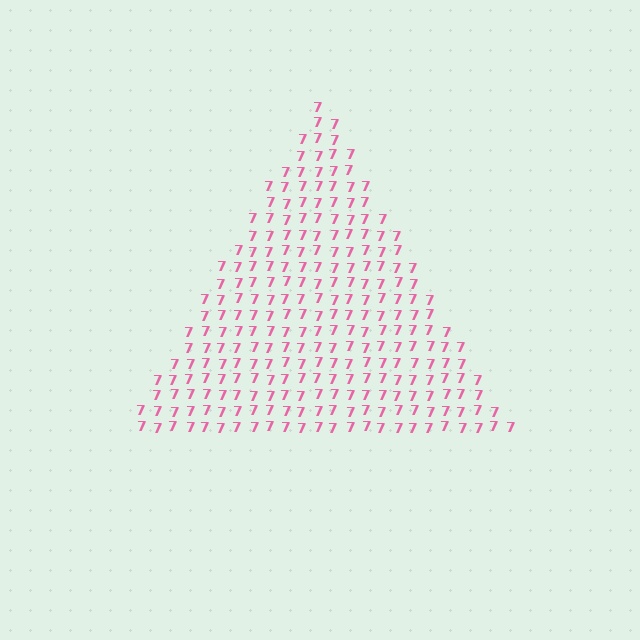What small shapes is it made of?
It is made of small digit 7's.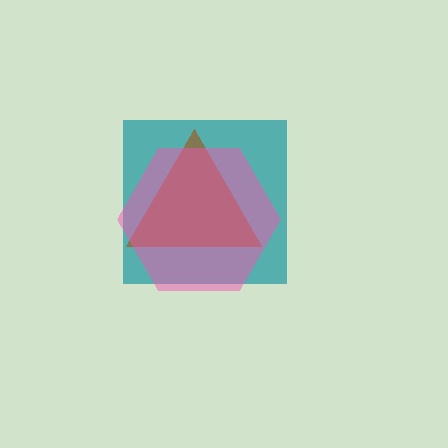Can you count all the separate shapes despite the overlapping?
Yes, there are 3 separate shapes.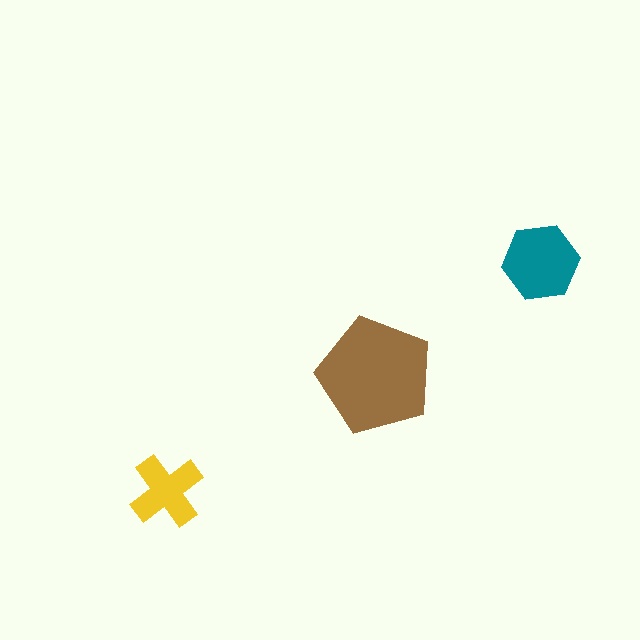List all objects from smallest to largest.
The yellow cross, the teal hexagon, the brown pentagon.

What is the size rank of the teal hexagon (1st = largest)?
2nd.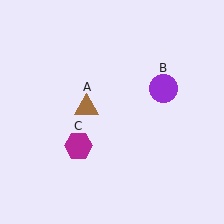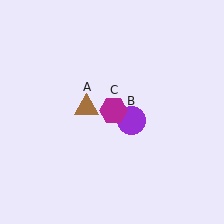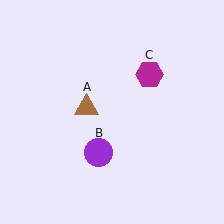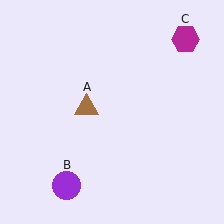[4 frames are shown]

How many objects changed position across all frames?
2 objects changed position: purple circle (object B), magenta hexagon (object C).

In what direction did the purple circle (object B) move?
The purple circle (object B) moved down and to the left.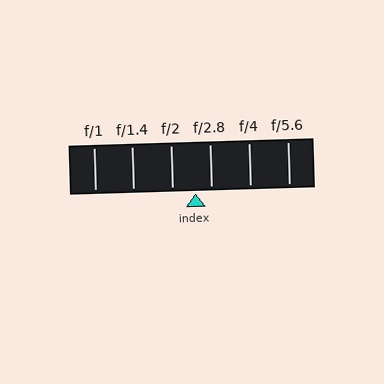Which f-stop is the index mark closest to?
The index mark is closest to f/2.8.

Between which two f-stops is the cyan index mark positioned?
The index mark is between f/2 and f/2.8.